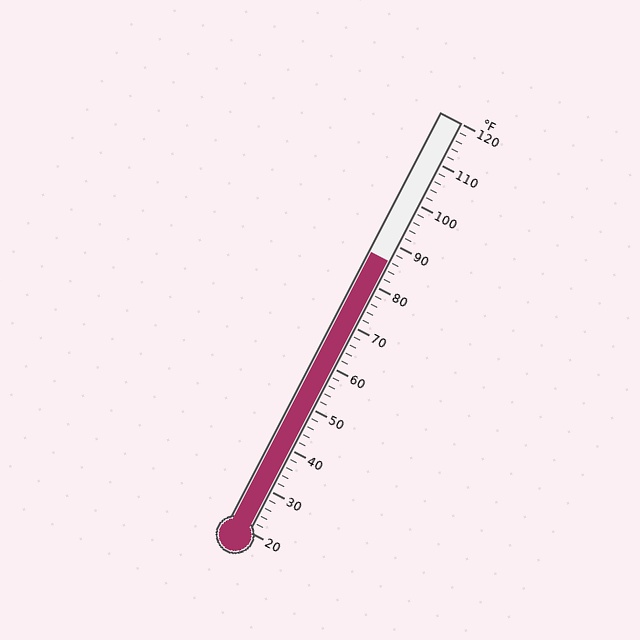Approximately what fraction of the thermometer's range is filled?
The thermometer is filled to approximately 65% of its range.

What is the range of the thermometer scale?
The thermometer scale ranges from 20°F to 120°F.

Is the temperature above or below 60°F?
The temperature is above 60°F.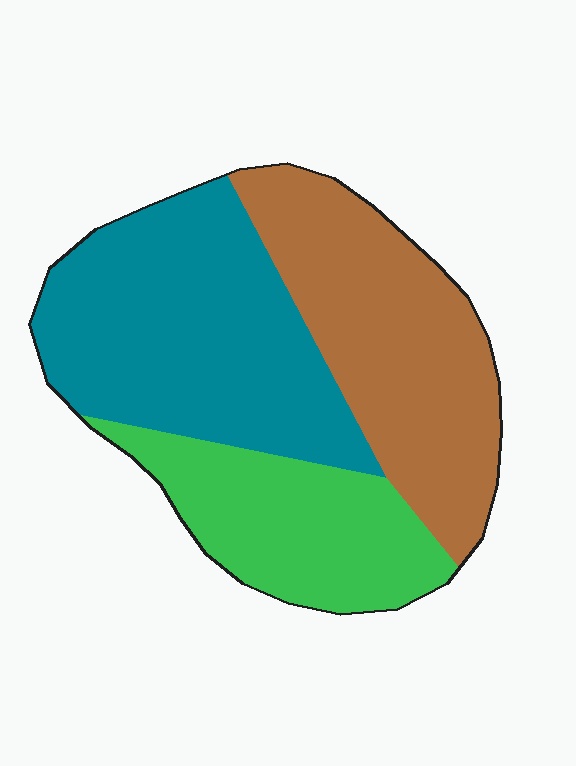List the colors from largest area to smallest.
From largest to smallest: teal, brown, green.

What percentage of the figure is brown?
Brown covers roughly 35% of the figure.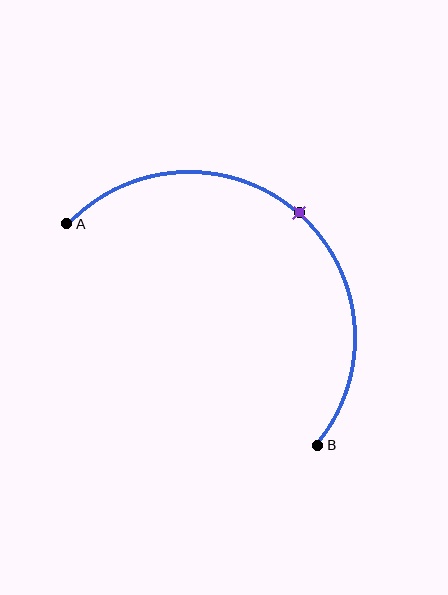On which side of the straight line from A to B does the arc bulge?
The arc bulges above and to the right of the straight line connecting A and B.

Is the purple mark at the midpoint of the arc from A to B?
Yes. The purple mark lies on the arc at equal arc-length from both A and B — it is the arc midpoint.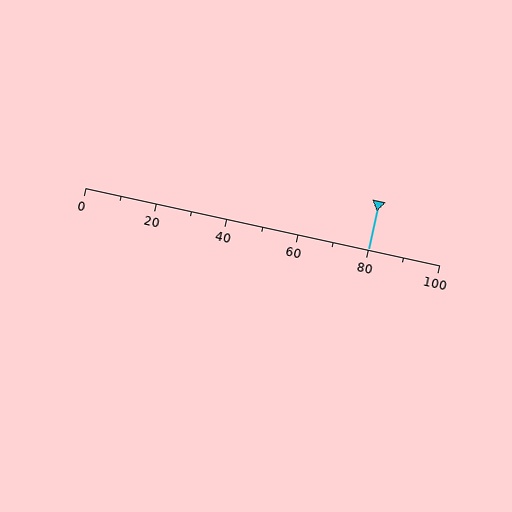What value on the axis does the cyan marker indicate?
The marker indicates approximately 80.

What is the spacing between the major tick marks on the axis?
The major ticks are spaced 20 apart.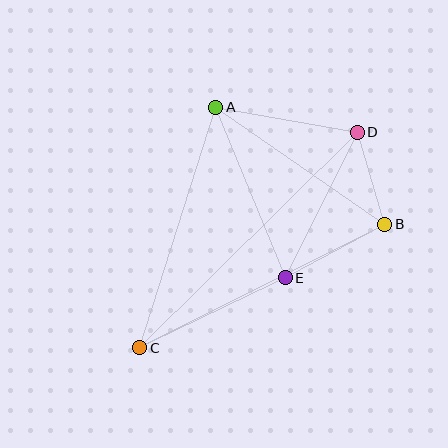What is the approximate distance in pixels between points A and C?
The distance between A and C is approximately 252 pixels.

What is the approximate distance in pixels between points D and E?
The distance between D and E is approximately 162 pixels.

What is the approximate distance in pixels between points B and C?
The distance between B and C is approximately 274 pixels.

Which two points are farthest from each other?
Points C and D are farthest from each other.